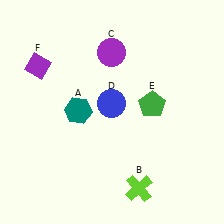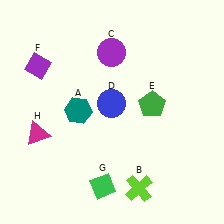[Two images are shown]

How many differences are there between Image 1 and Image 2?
There are 2 differences between the two images.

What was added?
A green diamond (G), a magenta triangle (H) were added in Image 2.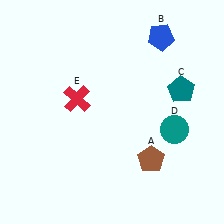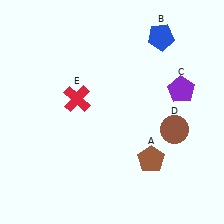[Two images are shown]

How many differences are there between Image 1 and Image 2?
There are 2 differences between the two images.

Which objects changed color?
C changed from teal to purple. D changed from teal to brown.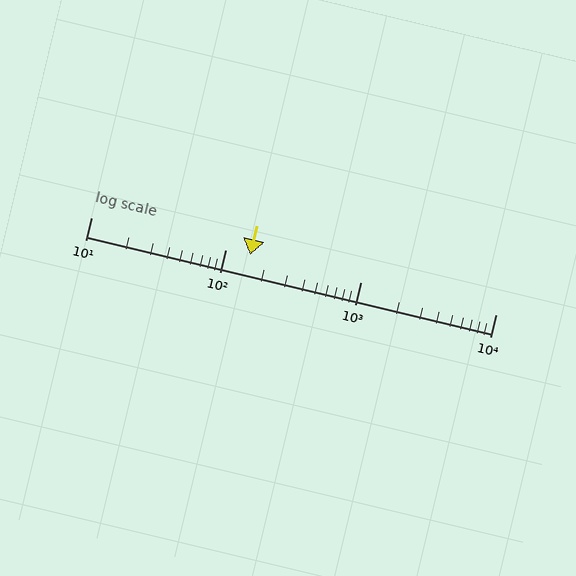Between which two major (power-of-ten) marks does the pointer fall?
The pointer is between 100 and 1000.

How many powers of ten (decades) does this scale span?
The scale spans 3 decades, from 10 to 10000.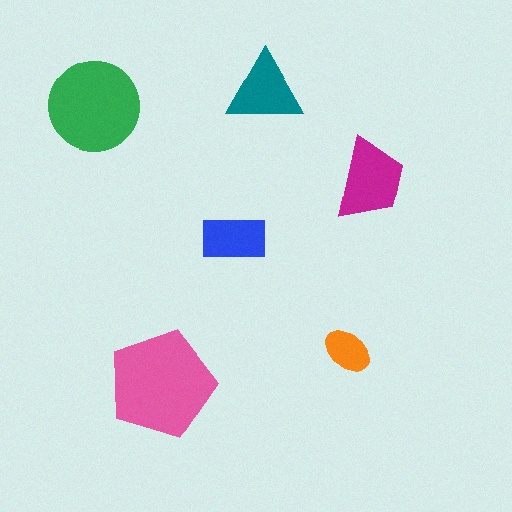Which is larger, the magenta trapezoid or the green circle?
The green circle.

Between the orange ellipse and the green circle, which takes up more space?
The green circle.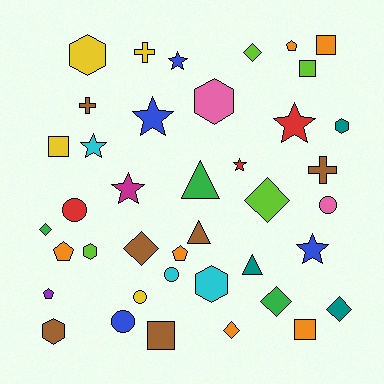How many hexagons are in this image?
There are 6 hexagons.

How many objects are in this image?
There are 40 objects.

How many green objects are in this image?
There are 3 green objects.